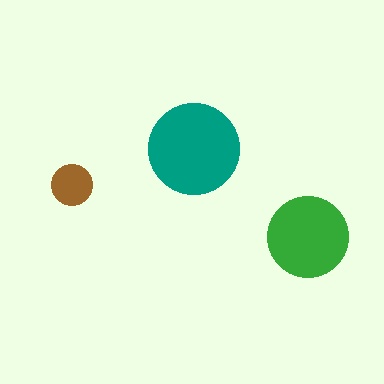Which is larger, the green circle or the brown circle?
The green one.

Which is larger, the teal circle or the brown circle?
The teal one.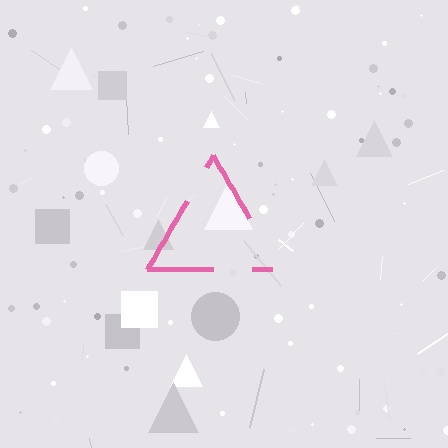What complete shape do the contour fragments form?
The contour fragments form a triangle.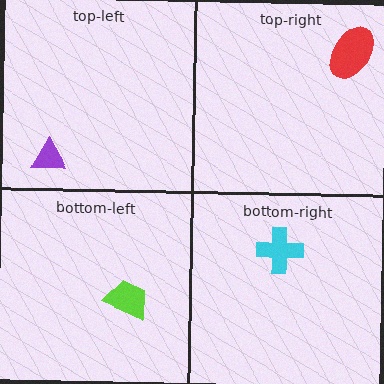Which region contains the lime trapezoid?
The bottom-left region.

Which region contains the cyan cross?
The bottom-right region.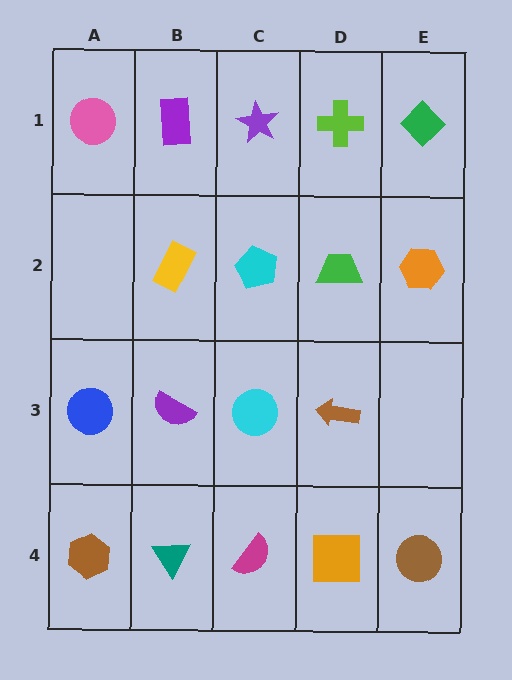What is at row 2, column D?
A green trapezoid.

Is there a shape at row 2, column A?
No, that cell is empty.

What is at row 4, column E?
A brown circle.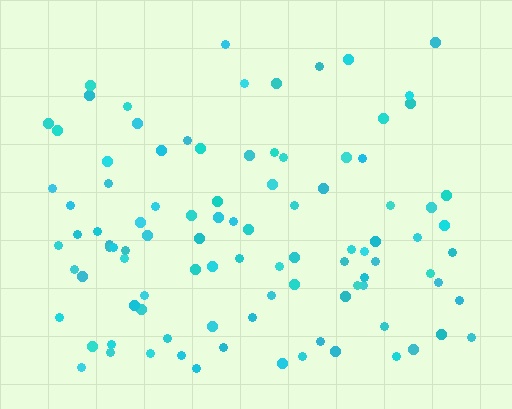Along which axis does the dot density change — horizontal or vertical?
Vertical.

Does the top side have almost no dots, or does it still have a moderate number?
Still a moderate number, just noticeably fewer than the bottom.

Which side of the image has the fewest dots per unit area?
The top.